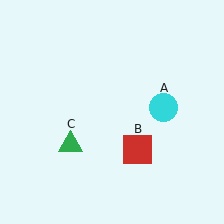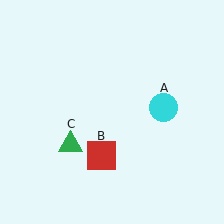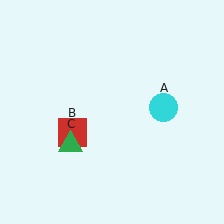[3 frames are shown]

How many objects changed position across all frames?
1 object changed position: red square (object B).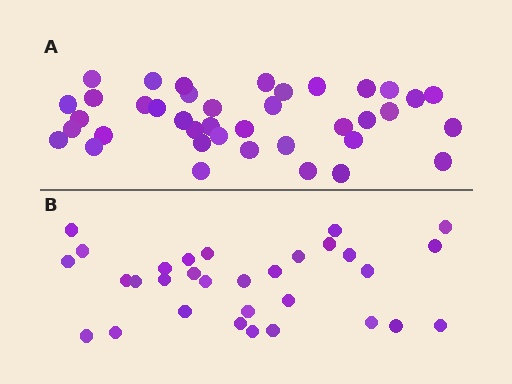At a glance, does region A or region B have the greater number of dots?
Region A (the top region) has more dots.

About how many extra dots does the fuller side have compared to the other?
Region A has roughly 8 or so more dots than region B.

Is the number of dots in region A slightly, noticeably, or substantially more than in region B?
Region A has noticeably more, but not dramatically so. The ratio is roughly 1.3 to 1.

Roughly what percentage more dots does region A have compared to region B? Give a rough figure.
About 25% more.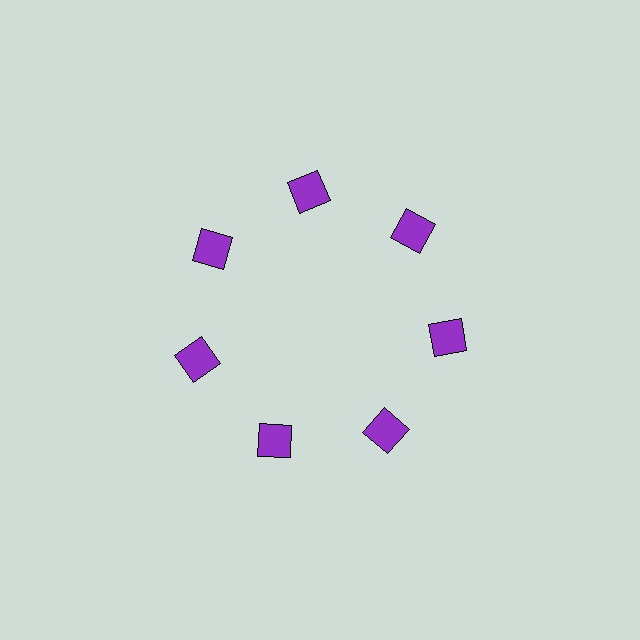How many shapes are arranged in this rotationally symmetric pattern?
There are 7 shapes, arranged in 7 groups of 1.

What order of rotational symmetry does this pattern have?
This pattern has 7-fold rotational symmetry.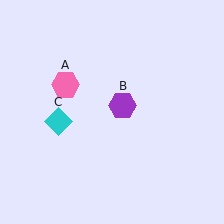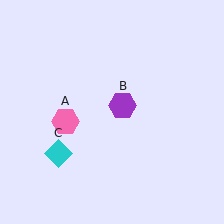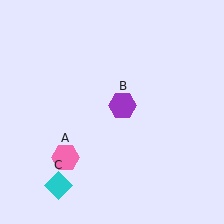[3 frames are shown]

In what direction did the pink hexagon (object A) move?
The pink hexagon (object A) moved down.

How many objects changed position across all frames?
2 objects changed position: pink hexagon (object A), cyan diamond (object C).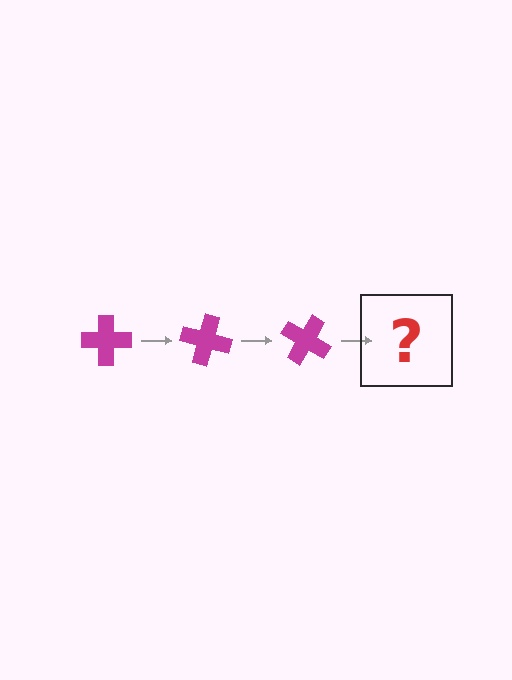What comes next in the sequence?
The next element should be a magenta cross rotated 45 degrees.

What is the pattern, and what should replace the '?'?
The pattern is that the cross rotates 15 degrees each step. The '?' should be a magenta cross rotated 45 degrees.